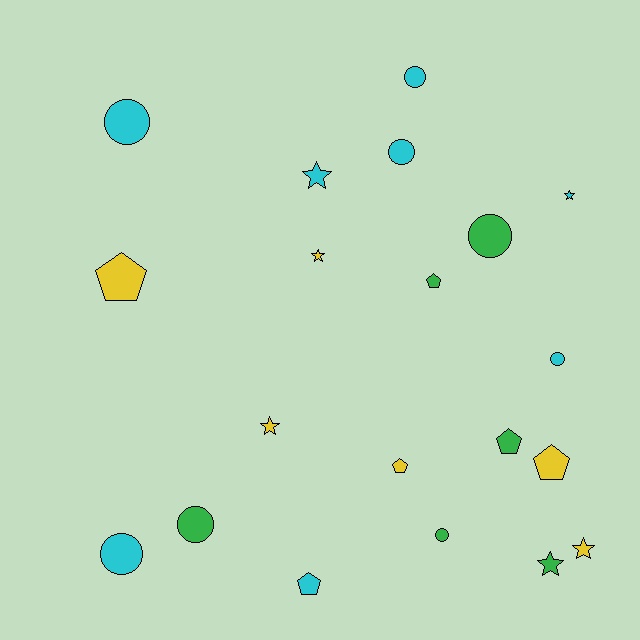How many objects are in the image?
There are 20 objects.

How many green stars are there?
There is 1 green star.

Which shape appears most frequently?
Circle, with 8 objects.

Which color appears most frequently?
Cyan, with 8 objects.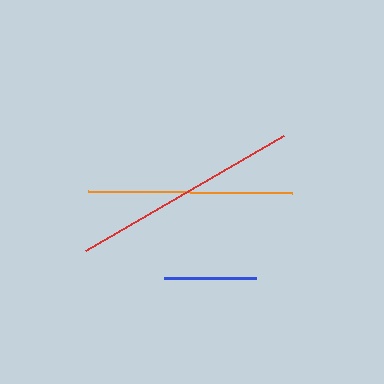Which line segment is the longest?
The red line is the longest at approximately 229 pixels.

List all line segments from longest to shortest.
From longest to shortest: red, orange, blue.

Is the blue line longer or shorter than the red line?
The red line is longer than the blue line.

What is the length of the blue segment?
The blue segment is approximately 91 pixels long.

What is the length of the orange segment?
The orange segment is approximately 204 pixels long.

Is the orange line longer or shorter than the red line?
The red line is longer than the orange line.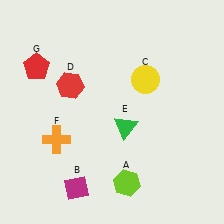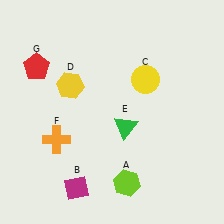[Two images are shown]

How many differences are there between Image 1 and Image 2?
There is 1 difference between the two images.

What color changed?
The hexagon (D) changed from red in Image 1 to yellow in Image 2.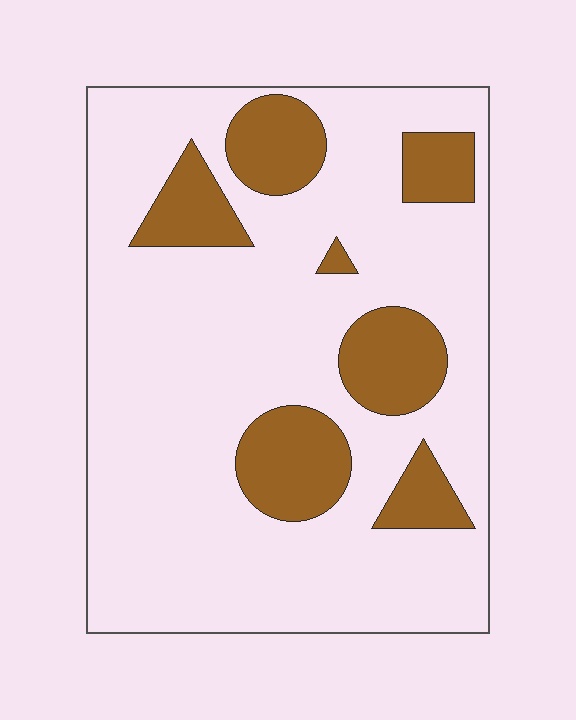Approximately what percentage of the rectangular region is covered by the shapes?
Approximately 20%.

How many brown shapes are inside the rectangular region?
7.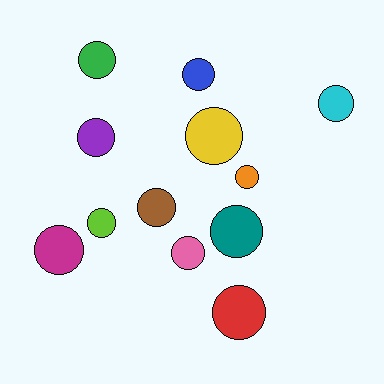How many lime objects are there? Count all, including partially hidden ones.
There is 1 lime object.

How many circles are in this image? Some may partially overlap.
There are 12 circles.